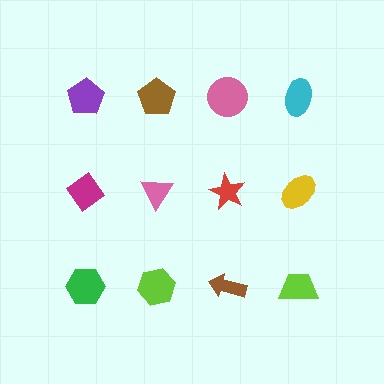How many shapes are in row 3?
4 shapes.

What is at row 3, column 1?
A green hexagon.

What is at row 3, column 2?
A lime hexagon.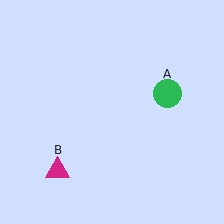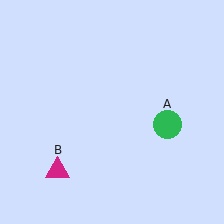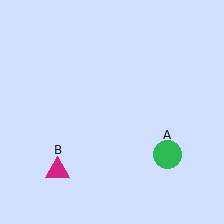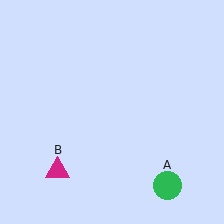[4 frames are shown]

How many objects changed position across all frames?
1 object changed position: green circle (object A).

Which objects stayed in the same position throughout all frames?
Magenta triangle (object B) remained stationary.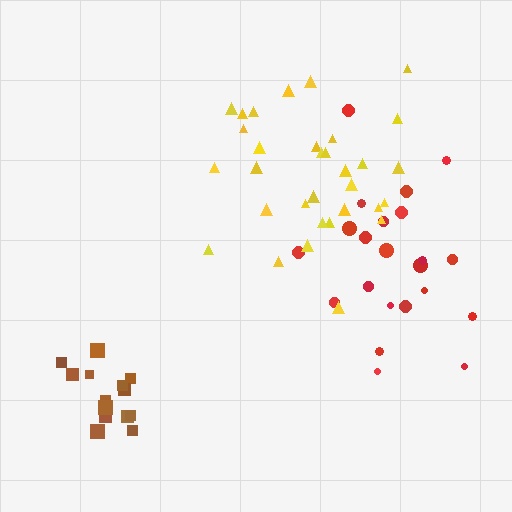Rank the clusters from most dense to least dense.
brown, yellow, red.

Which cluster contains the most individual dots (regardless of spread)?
Yellow (32).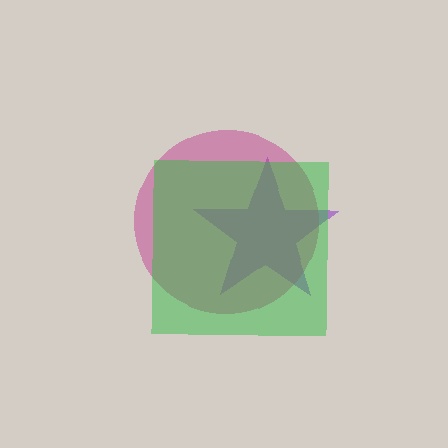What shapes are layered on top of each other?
The layered shapes are: a purple star, a magenta circle, a green square.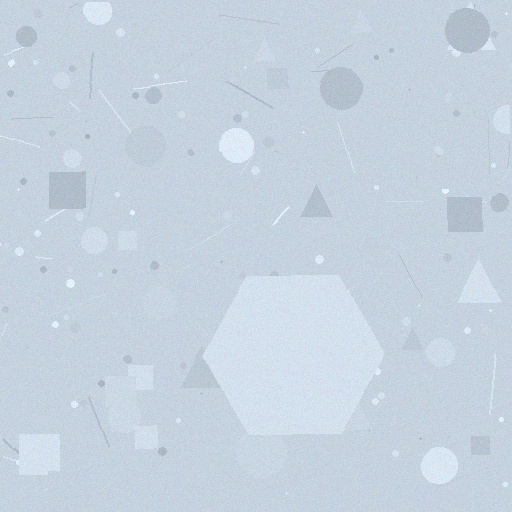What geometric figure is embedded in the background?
A hexagon is embedded in the background.